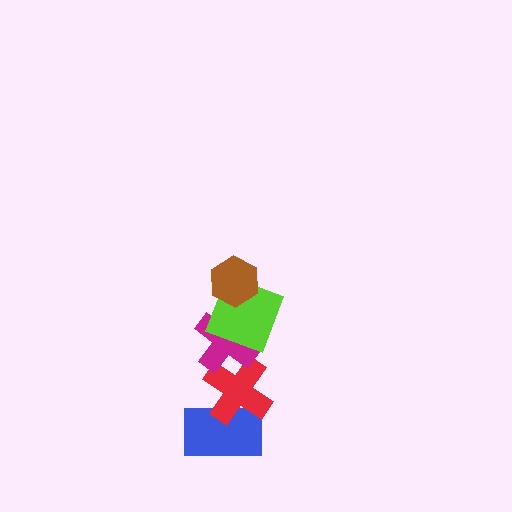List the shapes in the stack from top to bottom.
From top to bottom: the brown hexagon, the lime square, the magenta cross, the red cross, the blue rectangle.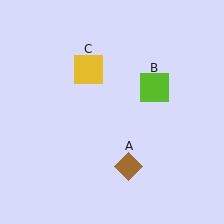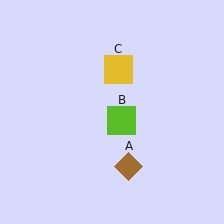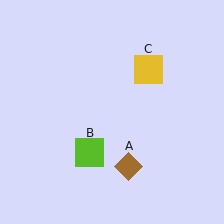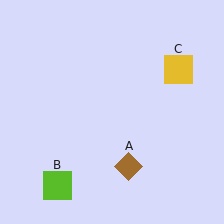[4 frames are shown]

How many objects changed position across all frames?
2 objects changed position: lime square (object B), yellow square (object C).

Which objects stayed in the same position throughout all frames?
Brown diamond (object A) remained stationary.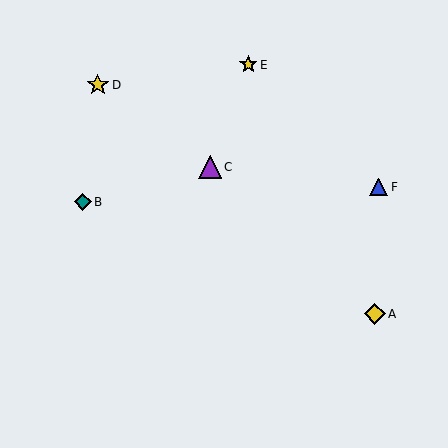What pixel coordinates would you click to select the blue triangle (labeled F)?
Click at (379, 187) to select the blue triangle F.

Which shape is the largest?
The purple triangle (labeled C) is the largest.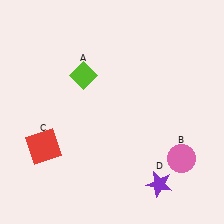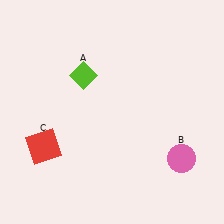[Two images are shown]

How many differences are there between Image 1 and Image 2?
There is 1 difference between the two images.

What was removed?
The purple star (D) was removed in Image 2.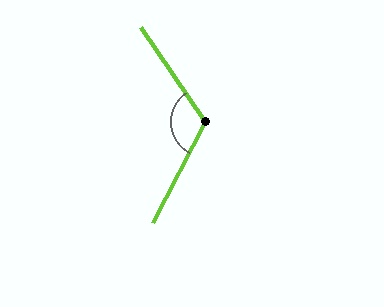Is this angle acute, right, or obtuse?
It is obtuse.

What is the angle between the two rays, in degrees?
Approximately 118 degrees.